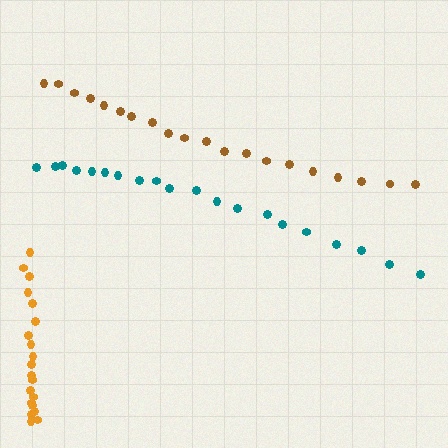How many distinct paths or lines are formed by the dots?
There are 3 distinct paths.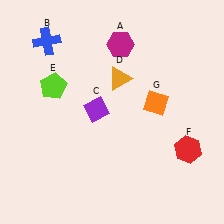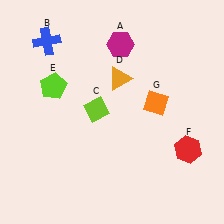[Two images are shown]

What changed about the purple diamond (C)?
In Image 1, C is purple. In Image 2, it changed to lime.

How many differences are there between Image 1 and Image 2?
There is 1 difference between the two images.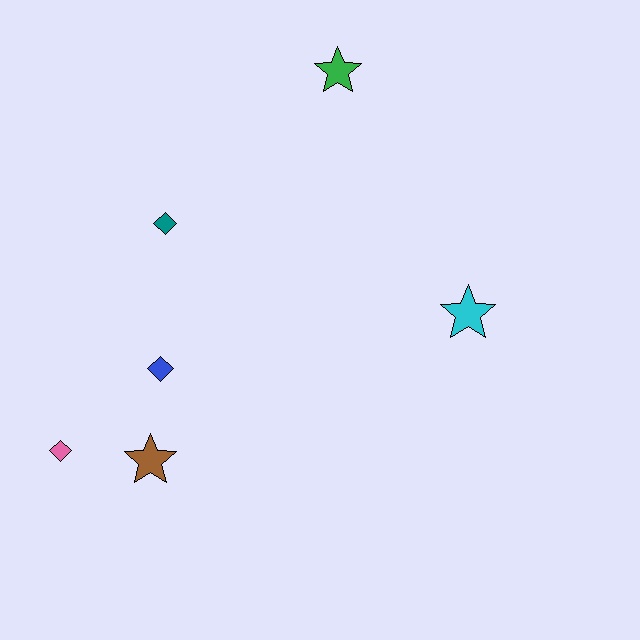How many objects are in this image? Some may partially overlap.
There are 6 objects.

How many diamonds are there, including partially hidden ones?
There are 3 diamonds.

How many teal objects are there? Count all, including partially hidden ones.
There is 1 teal object.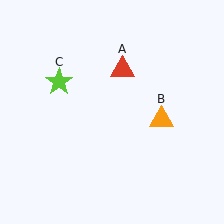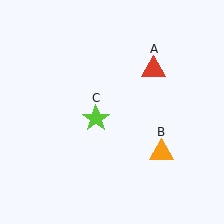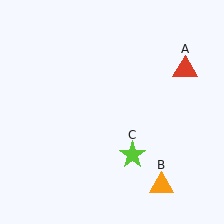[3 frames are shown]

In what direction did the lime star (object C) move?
The lime star (object C) moved down and to the right.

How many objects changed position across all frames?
3 objects changed position: red triangle (object A), orange triangle (object B), lime star (object C).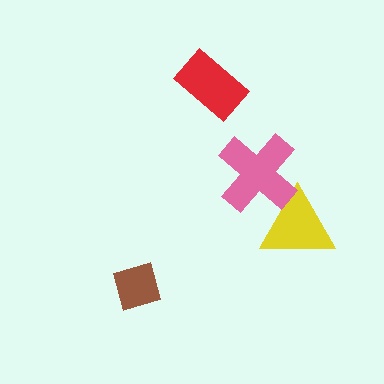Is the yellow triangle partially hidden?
Yes, it is partially covered by another shape.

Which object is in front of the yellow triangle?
The pink cross is in front of the yellow triangle.